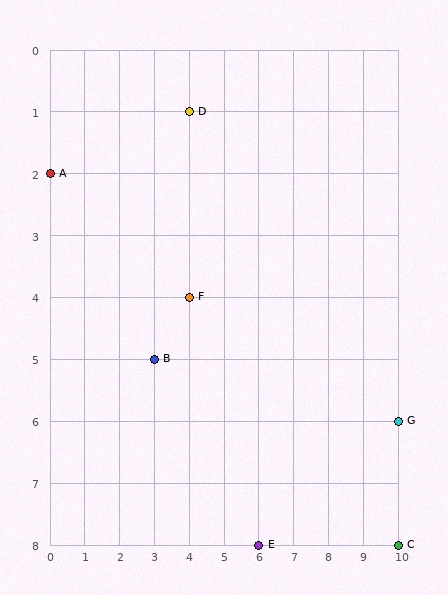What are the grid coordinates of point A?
Point A is at grid coordinates (0, 2).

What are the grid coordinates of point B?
Point B is at grid coordinates (3, 5).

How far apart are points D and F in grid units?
Points D and F are 3 rows apart.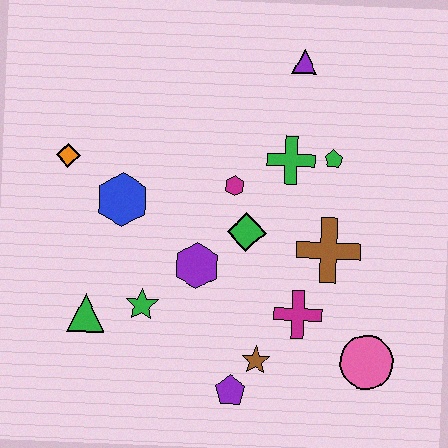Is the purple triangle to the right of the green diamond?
Yes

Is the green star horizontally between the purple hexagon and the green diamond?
No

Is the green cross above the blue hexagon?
Yes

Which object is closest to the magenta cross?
The brown star is closest to the magenta cross.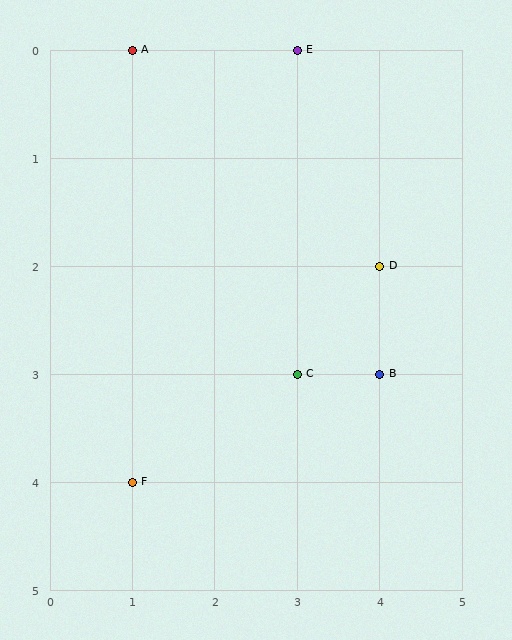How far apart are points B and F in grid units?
Points B and F are 3 columns and 1 row apart (about 3.2 grid units diagonally).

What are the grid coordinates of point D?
Point D is at grid coordinates (4, 2).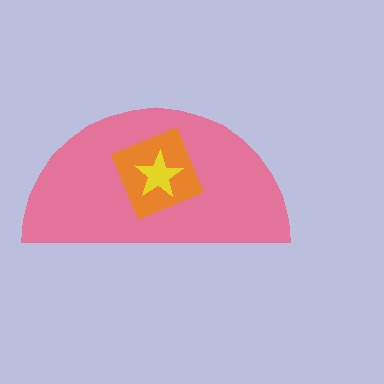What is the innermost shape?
The yellow star.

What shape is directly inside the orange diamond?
The yellow star.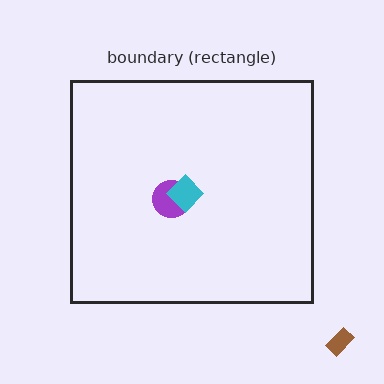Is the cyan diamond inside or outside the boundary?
Inside.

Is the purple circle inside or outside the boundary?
Inside.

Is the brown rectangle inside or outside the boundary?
Outside.